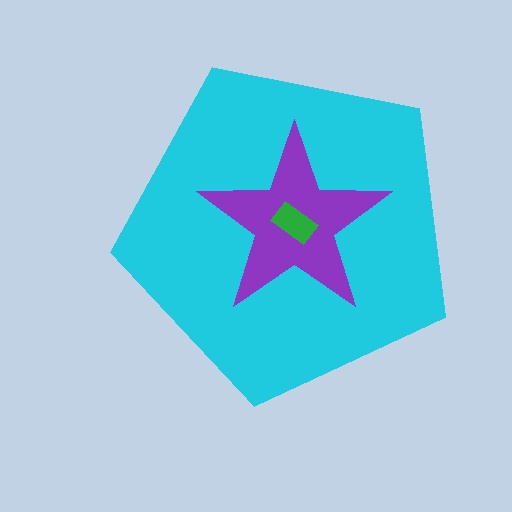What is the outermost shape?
The cyan pentagon.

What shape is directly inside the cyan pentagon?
The purple star.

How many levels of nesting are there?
3.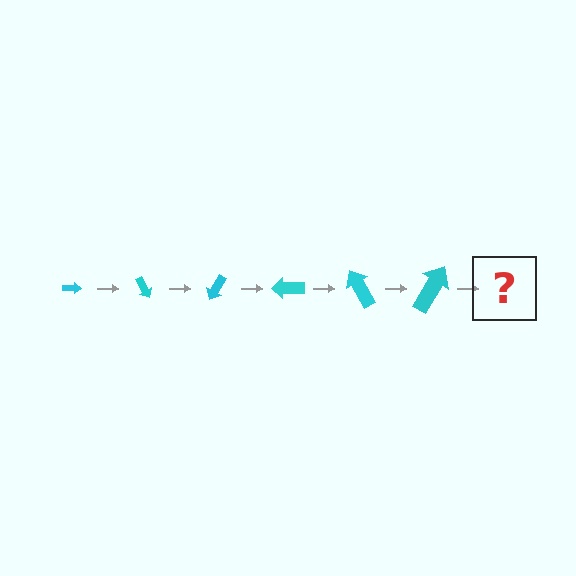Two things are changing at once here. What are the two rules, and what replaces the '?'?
The two rules are that the arrow grows larger each step and it rotates 60 degrees each step. The '?' should be an arrow, larger than the previous one and rotated 360 degrees from the start.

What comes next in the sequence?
The next element should be an arrow, larger than the previous one and rotated 360 degrees from the start.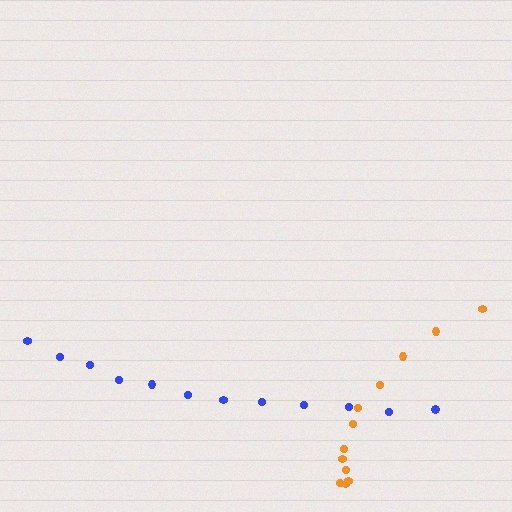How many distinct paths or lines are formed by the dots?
There are 2 distinct paths.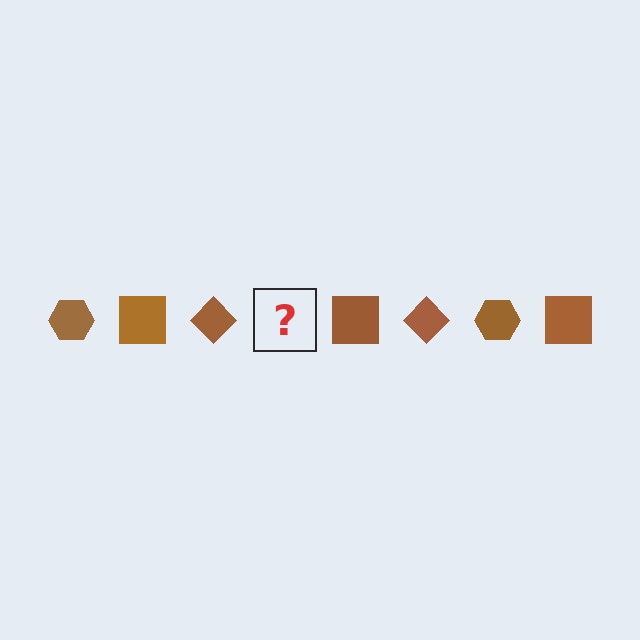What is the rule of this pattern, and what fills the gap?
The rule is that the pattern cycles through hexagon, square, diamond shapes in brown. The gap should be filled with a brown hexagon.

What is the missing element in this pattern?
The missing element is a brown hexagon.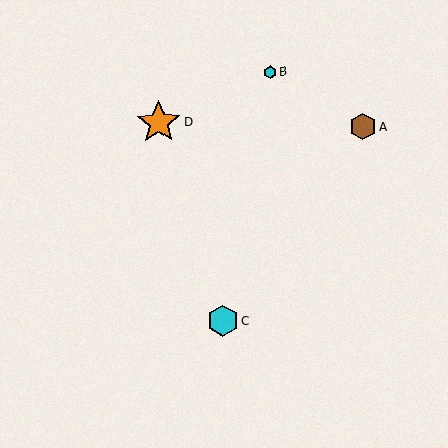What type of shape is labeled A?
Shape A is a brown hexagon.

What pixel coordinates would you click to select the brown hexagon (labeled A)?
Click at (363, 126) to select the brown hexagon A.